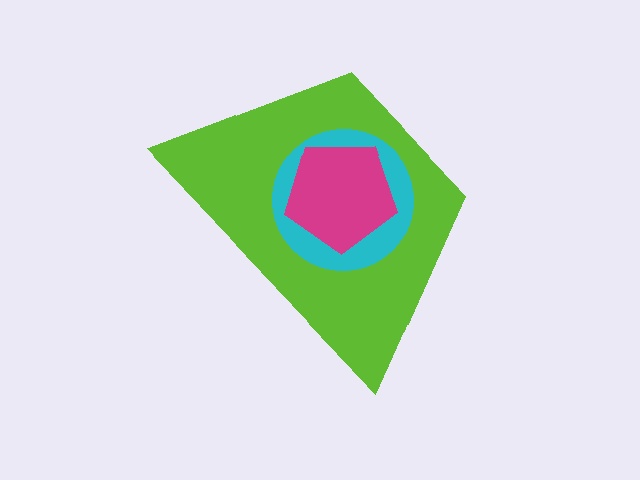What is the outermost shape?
The lime trapezoid.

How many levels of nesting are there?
3.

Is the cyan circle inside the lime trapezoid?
Yes.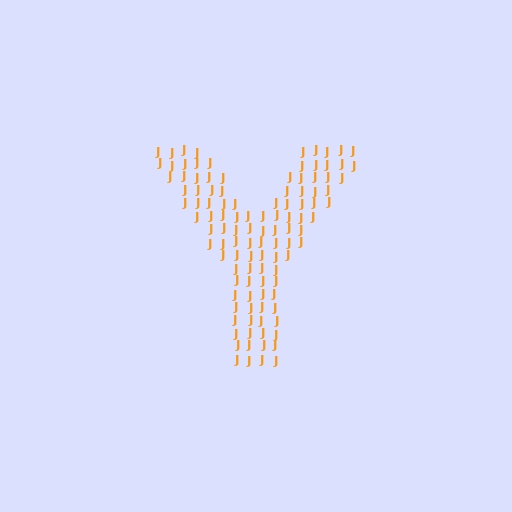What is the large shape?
The large shape is the letter Y.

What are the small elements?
The small elements are letter J's.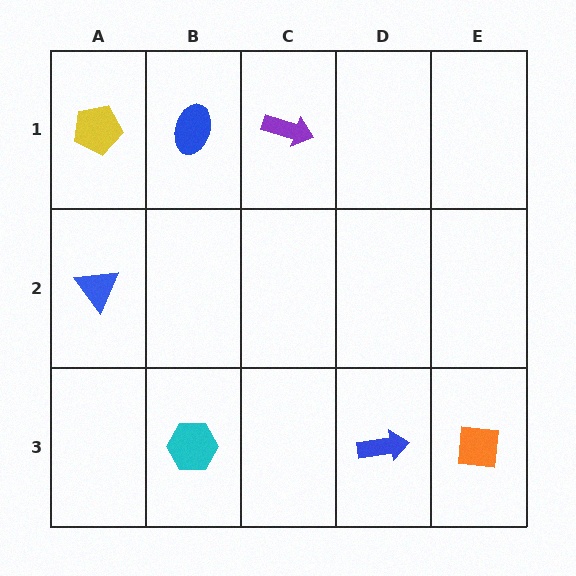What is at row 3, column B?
A cyan hexagon.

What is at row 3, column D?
A blue arrow.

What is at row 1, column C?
A purple arrow.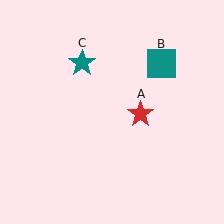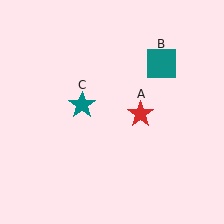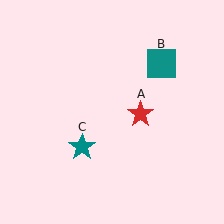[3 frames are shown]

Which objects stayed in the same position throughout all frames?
Red star (object A) and teal square (object B) remained stationary.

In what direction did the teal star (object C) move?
The teal star (object C) moved down.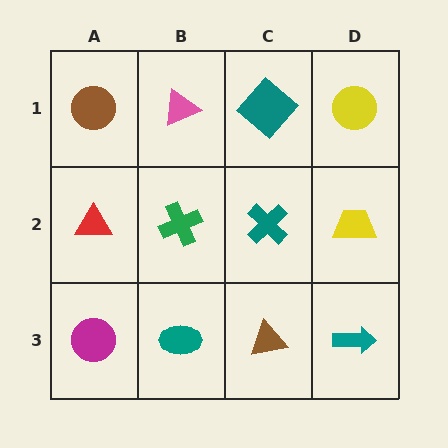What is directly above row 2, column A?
A brown circle.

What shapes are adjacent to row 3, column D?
A yellow trapezoid (row 2, column D), a brown triangle (row 3, column C).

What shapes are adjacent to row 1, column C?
A teal cross (row 2, column C), a pink triangle (row 1, column B), a yellow circle (row 1, column D).